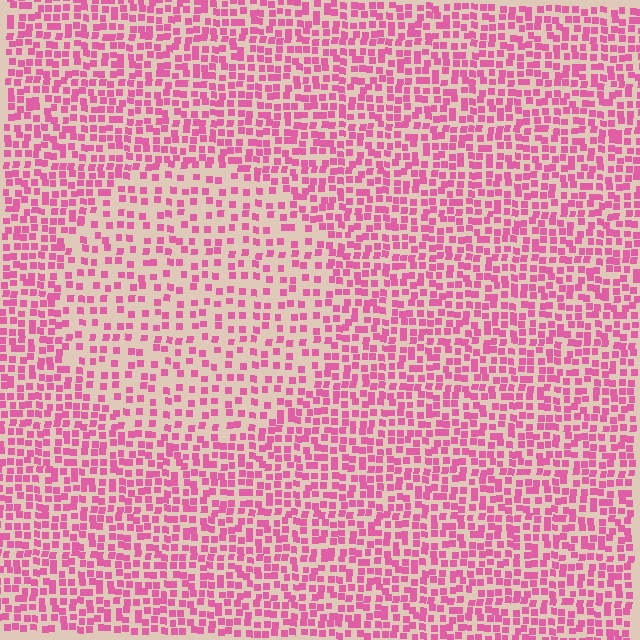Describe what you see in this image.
The image contains small pink elements arranged at two different densities. A circle-shaped region is visible where the elements are less densely packed than the surrounding area.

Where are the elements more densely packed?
The elements are more densely packed outside the circle boundary.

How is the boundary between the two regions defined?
The boundary is defined by a change in element density (approximately 1.8x ratio). All elements are the same color, size, and shape.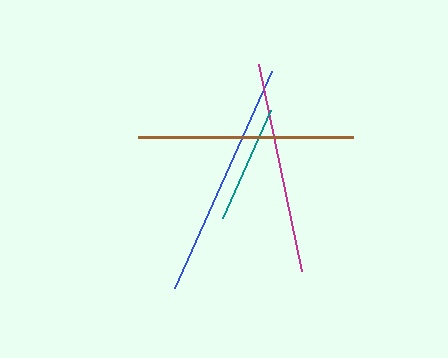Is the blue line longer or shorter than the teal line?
The blue line is longer than the teal line.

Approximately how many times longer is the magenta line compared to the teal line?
The magenta line is approximately 1.8 times the length of the teal line.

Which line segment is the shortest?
The teal line is the shortest at approximately 118 pixels.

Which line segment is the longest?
The blue line is the longest at approximately 238 pixels.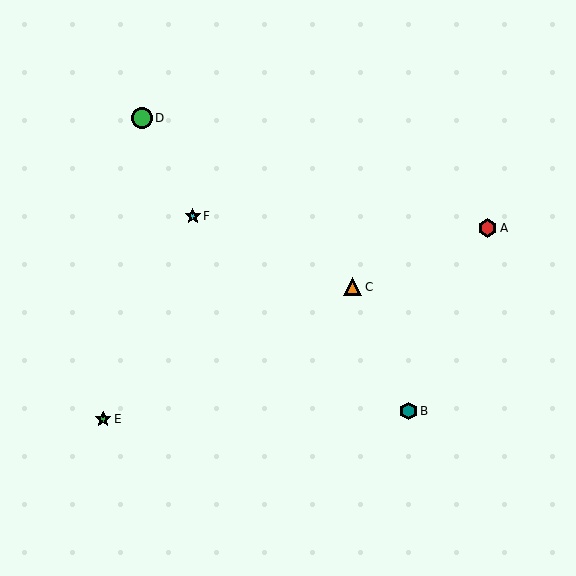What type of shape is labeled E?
Shape E is a green star.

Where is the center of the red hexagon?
The center of the red hexagon is at (488, 228).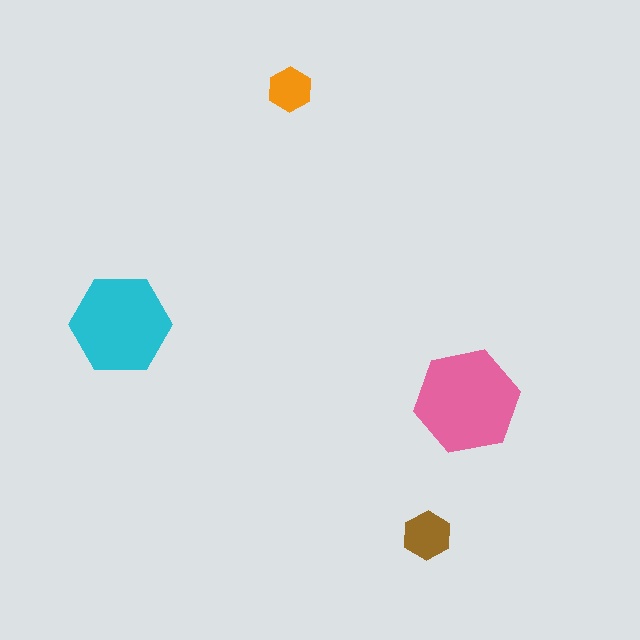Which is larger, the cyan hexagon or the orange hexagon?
The cyan one.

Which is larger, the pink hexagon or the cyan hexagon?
The pink one.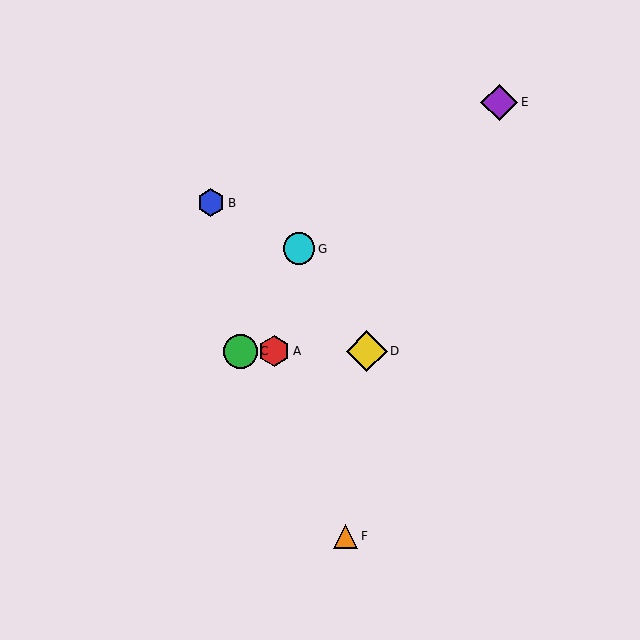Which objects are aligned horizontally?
Objects A, C, D are aligned horizontally.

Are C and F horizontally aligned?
No, C is at y≈351 and F is at y≈536.